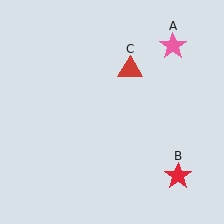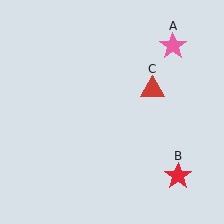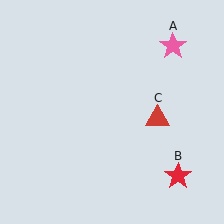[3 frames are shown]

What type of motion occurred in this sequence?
The red triangle (object C) rotated clockwise around the center of the scene.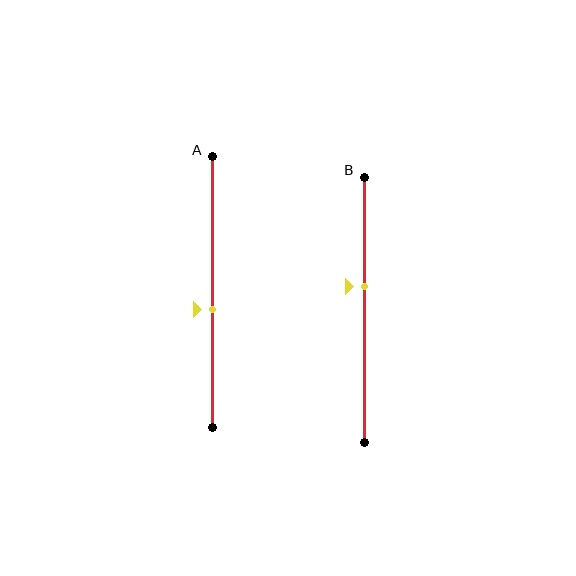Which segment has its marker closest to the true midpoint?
Segment A has its marker closest to the true midpoint.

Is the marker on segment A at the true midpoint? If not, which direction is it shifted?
No, the marker on segment A is shifted downward by about 6% of the segment length.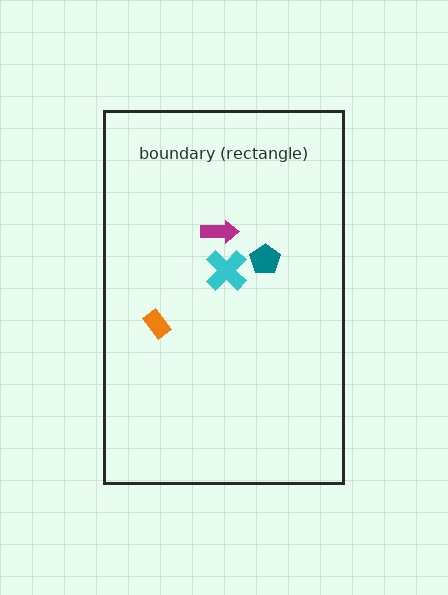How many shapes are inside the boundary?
4 inside, 0 outside.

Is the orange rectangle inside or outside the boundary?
Inside.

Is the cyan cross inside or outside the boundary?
Inside.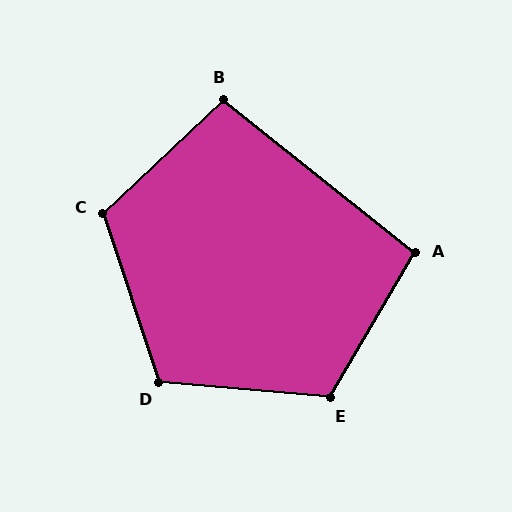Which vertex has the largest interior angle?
E, at approximately 116 degrees.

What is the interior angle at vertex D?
Approximately 113 degrees (obtuse).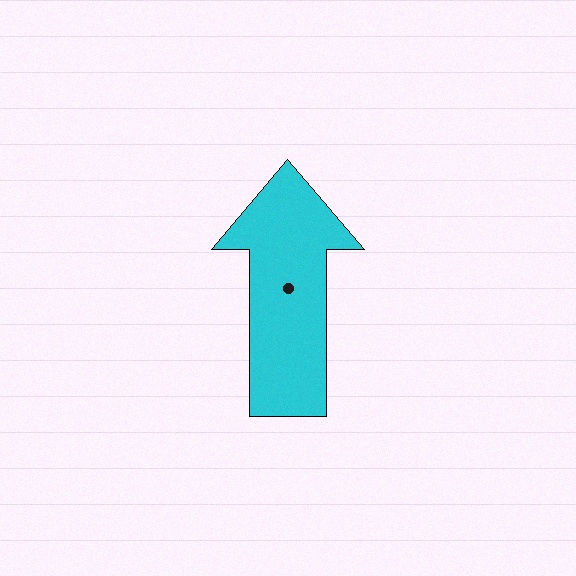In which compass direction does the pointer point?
North.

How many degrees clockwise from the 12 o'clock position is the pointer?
Approximately 360 degrees.